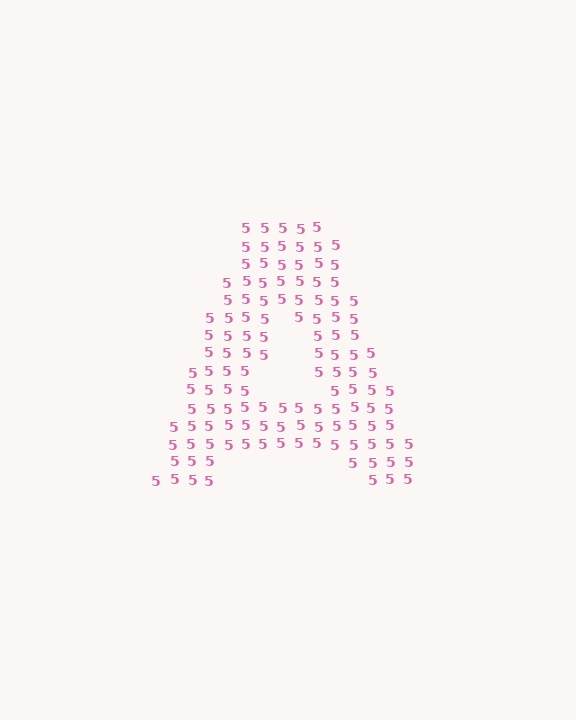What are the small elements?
The small elements are digit 5's.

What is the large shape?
The large shape is the letter A.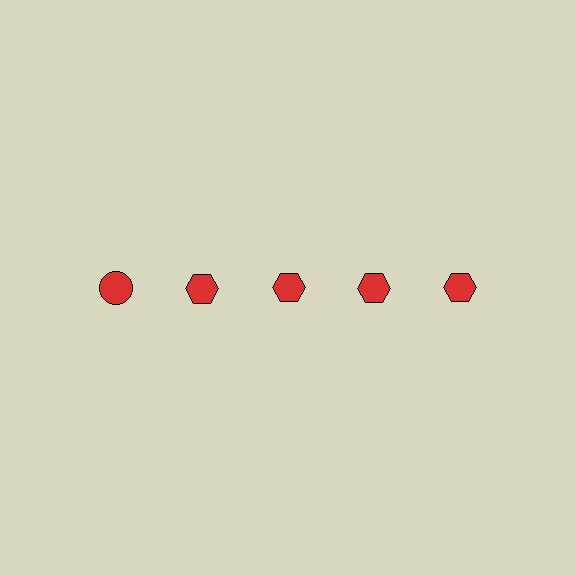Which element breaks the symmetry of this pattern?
The red circle in the top row, leftmost column breaks the symmetry. All other shapes are red hexagons.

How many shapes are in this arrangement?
There are 5 shapes arranged in a grid pattern.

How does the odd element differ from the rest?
It has a different shape: circle instead of hexagon.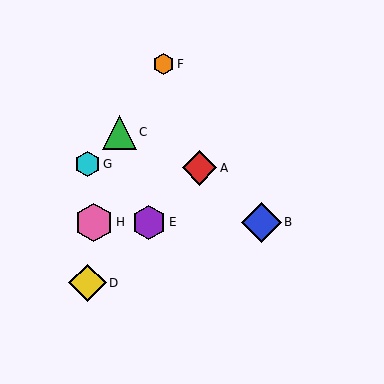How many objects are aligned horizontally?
3 objects (B, E, H) are aligned horizontally.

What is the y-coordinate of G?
Object G is at y≈164.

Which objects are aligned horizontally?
Objects B, E, H are aligned horizontally.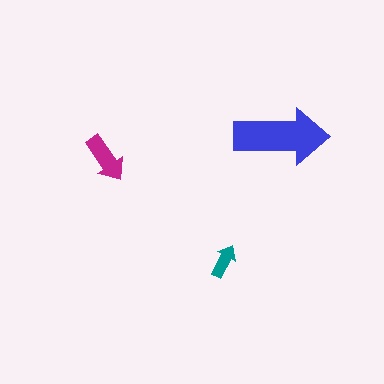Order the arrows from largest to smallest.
the blue one, the magenta one, the teal one.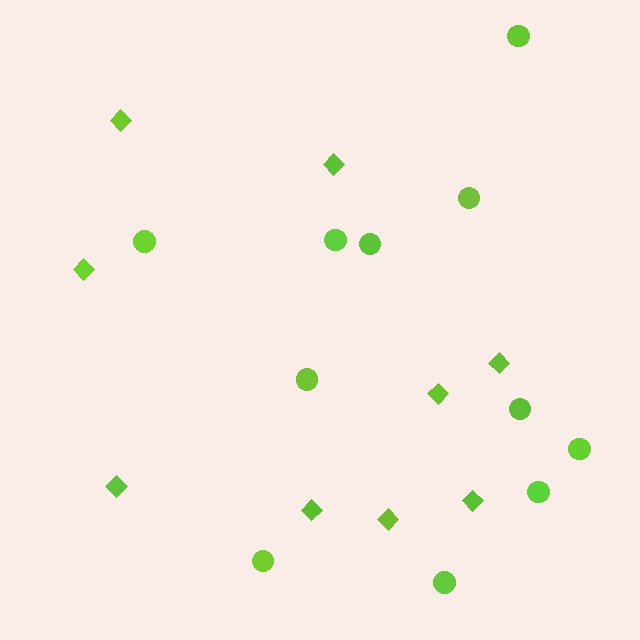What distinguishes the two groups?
There are 2 groups: one group of circles (11) and one group of diamonds (9).